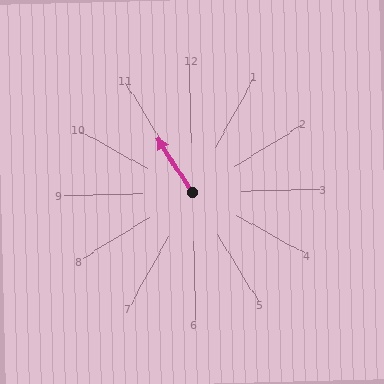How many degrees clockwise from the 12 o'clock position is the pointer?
Approximately 329 degrees.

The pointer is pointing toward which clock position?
Roughly 11 o'clock.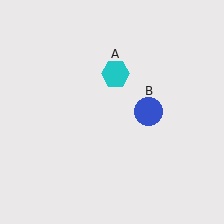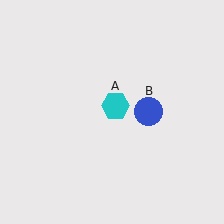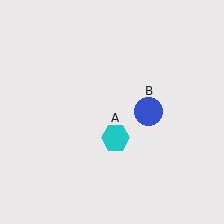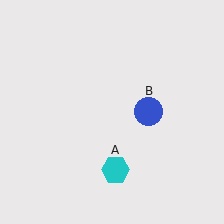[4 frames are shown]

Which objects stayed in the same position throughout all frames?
Blue circle (object B) remained stationary.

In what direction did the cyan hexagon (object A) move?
The cyan hexagon (object A) moved down.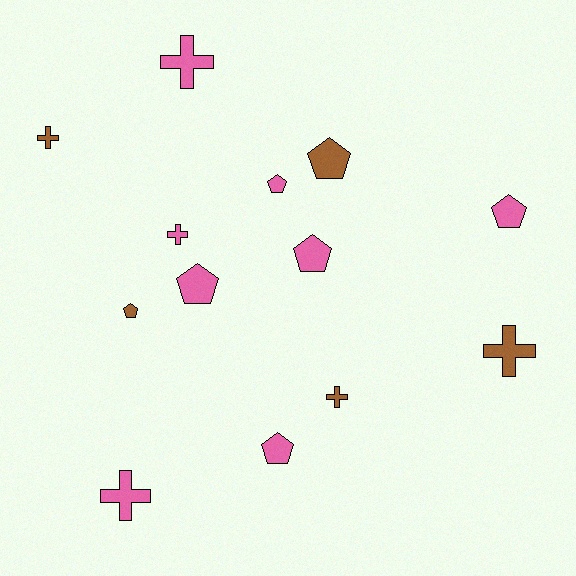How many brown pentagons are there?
There are 2 brown pentagons.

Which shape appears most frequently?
Pentagon, with 7 objects.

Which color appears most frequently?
Pink, with 8 objects.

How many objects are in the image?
There are 13 objects.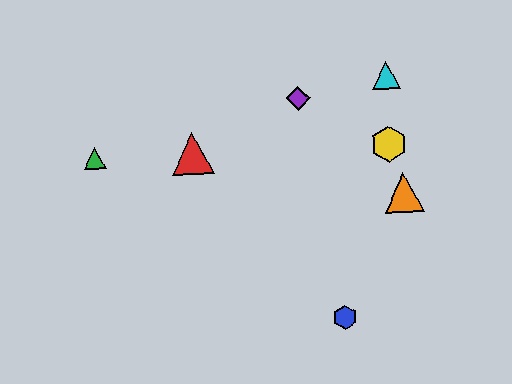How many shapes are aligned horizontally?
3 shapes (the red triangle, the green triangle, the yellow hexagon) are aligned horizontally.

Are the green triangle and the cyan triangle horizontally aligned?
No, the green triangle is at y≈158 and the cyan triangle is at y≈75.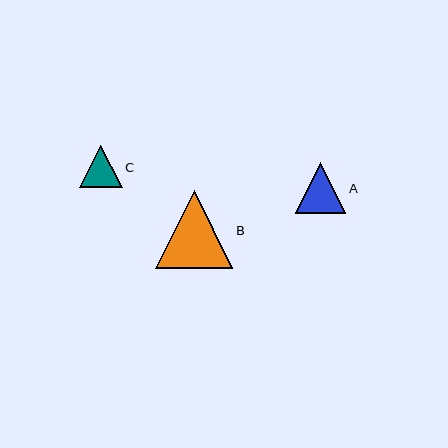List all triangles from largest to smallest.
From largest to smallest: B, A, C.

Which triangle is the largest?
Triangle B is the largest with a size of approximately 77 pixels.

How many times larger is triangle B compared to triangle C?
Triangle B is approximately 1.8 times the size of triangle C.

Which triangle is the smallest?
Triangle C is the smallest with a size of approximately 43 pixels.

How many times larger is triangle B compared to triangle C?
Triangle B is approximately 1.8 times the size of triangle C.